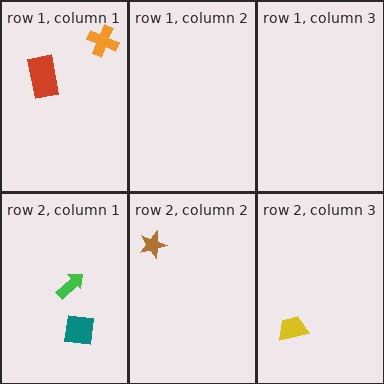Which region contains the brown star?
The row 2, column 2 region.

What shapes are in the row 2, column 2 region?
The brown star.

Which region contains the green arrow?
The row 2, column 1 region.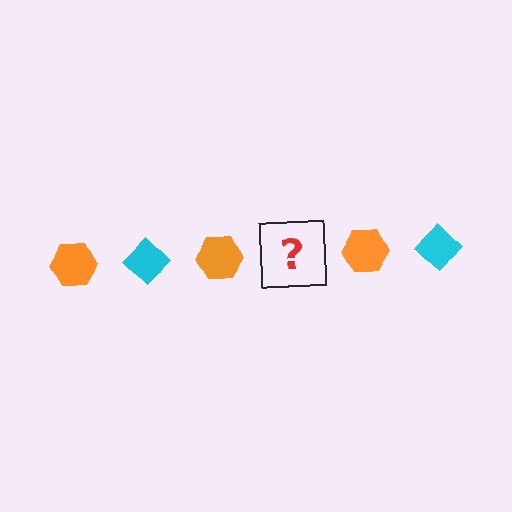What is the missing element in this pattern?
The missing element is a cyan diamond.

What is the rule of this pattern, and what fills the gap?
The rule is that the pattern alternates between orange hexagon and cyan diamond. The gap should be filled with a cyan diamond.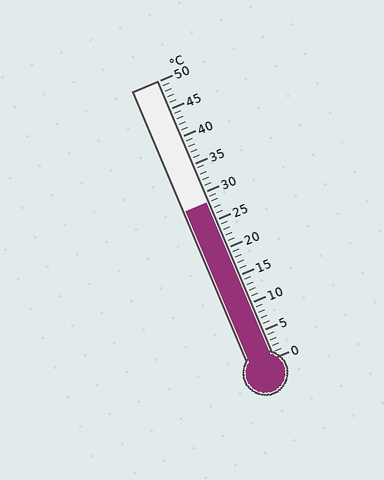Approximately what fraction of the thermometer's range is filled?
The thermometer is filled to approximately 55% of its range.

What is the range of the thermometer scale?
The thermometer scale ranges from 0°C to 50°C.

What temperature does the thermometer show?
The thermometer shows approximately 28°C.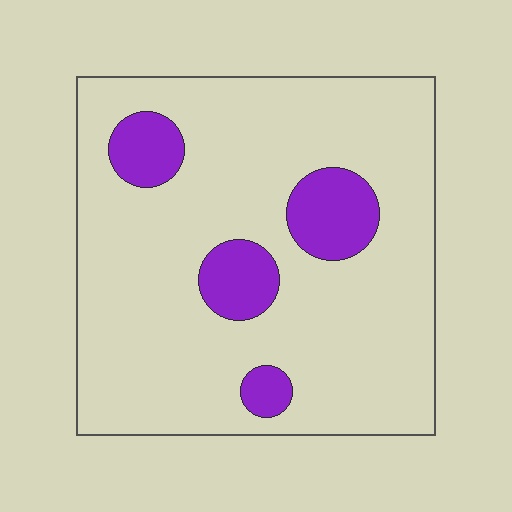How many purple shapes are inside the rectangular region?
4.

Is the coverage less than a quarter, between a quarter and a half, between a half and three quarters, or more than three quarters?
Less than a quarter.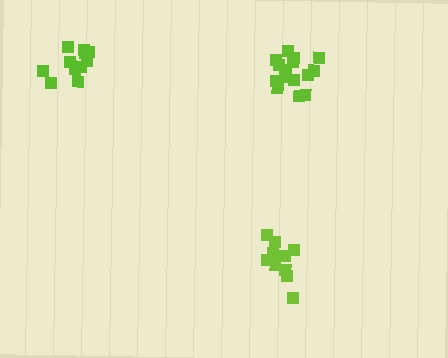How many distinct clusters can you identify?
There are 3 distinct clusters.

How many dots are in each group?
Group 1: 10 dots, Group 2: 11 dots, Group 3: 15 dots (36 total).